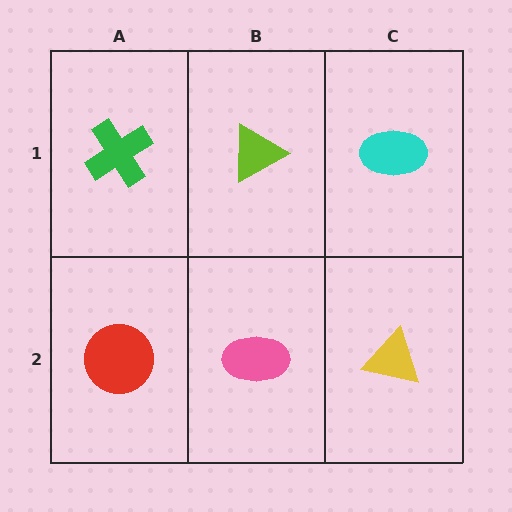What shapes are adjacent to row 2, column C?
A cyan ellipse (row 1, column C), a pink ellipse (row 2, column B).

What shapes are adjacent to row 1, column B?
A pink ellipse (row 2, column B), a green cross (row 1, column A), a cyan ellipse (row 1, column C).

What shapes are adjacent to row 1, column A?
A red circle (row 2, column A), a lime triangle (row 1, column B).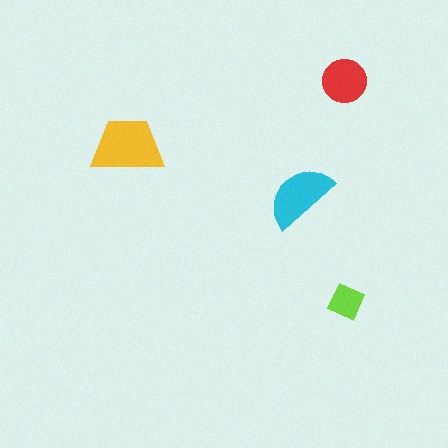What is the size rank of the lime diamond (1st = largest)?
4th.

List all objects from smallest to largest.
The lime diamond, the red circle, the cyan semicircle, the yellow trapezoid.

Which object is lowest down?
The lime diamond is bottommost.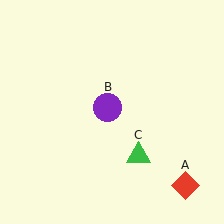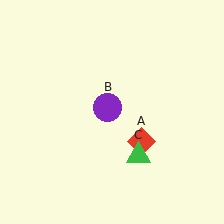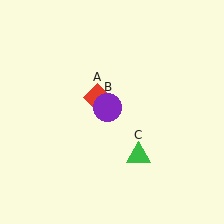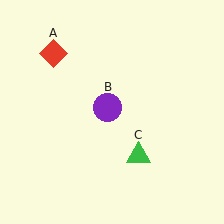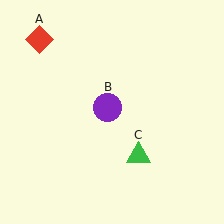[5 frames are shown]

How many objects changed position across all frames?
1 object changed position: red diamond (object A).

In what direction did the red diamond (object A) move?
The red diamond (object A) moved up and to the left.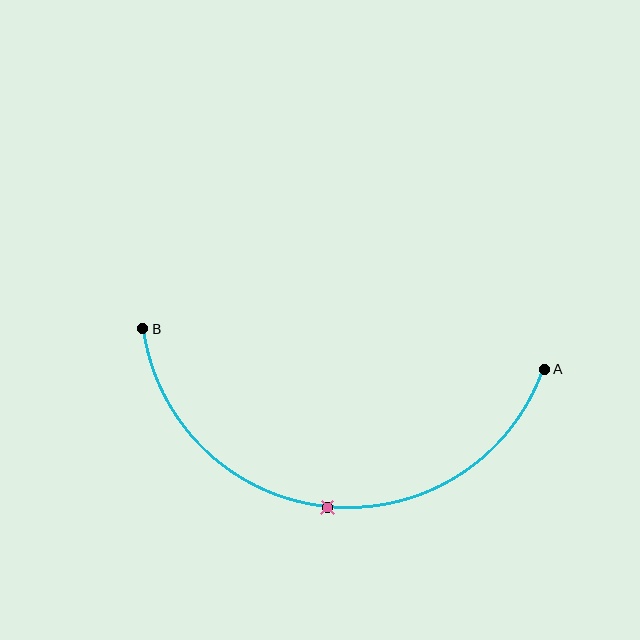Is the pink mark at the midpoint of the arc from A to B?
Yes. The pink mark lies on the arc at equal arc-length from both A and B — it is the arc midpoint.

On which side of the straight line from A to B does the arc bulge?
The arc bulges below the straight line connecting A and B.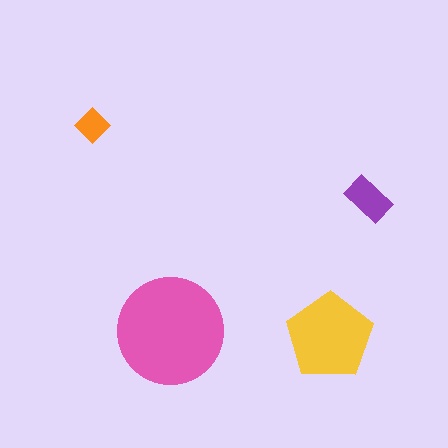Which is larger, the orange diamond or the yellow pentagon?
The yellow pentagon.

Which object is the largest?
The pink circle.